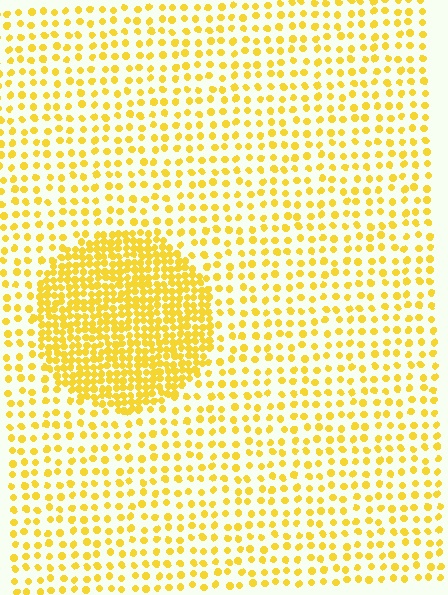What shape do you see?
I see a circle.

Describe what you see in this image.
The image contains small yellow elements arranged at two different densities. A circle-shaped region is visible where the elements are more densely packed than the surrounding area.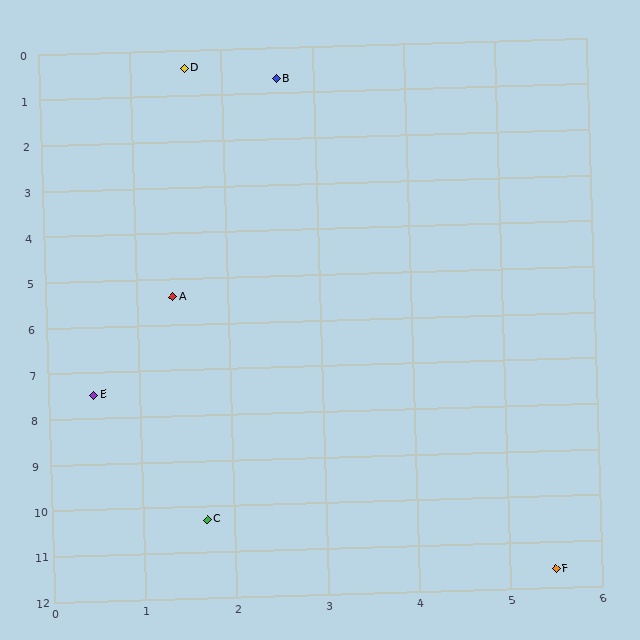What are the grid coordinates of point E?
Point E is at approximately (0.5, 7.5).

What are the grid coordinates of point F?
Point F is at approximately (5.5, 11.6).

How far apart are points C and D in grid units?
Points C and D are about 9.9 grid units apart.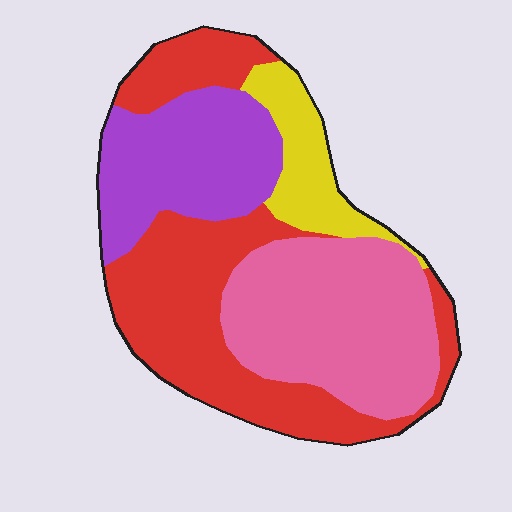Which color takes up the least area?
Yellow, at roughly 10%.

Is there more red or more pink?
Red.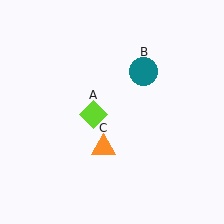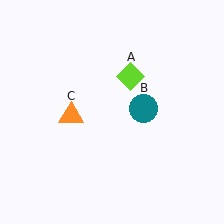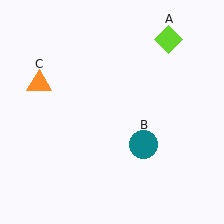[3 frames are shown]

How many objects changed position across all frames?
3 objects changed position: lime diamond (object A), teal circle (object B), orange triangle (object C).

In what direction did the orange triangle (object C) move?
The orange triangle (object C) moved up and to the left.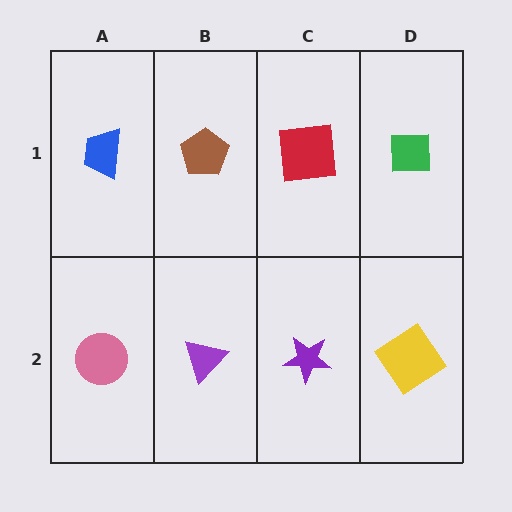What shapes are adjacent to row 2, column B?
A brown pentagon (row 1, column B), a pink circle (row 2, column A), a purple star (row 2, column C).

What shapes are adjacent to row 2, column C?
A red square (row 1, column C), a purple triangle (row 2, column B), a yellow diamond (row 2, column D).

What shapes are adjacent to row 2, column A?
A blue trapezoid (row 1, column A), a purple triangle (row 2, column B).